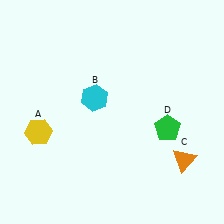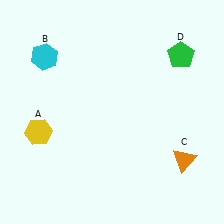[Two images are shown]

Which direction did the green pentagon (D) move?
The green pentagon (D) moved up.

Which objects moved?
The objects that moved are: the cyan hexagon (B), the green pentagon (D).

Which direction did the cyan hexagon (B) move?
The cyan hexagon (B) moved left.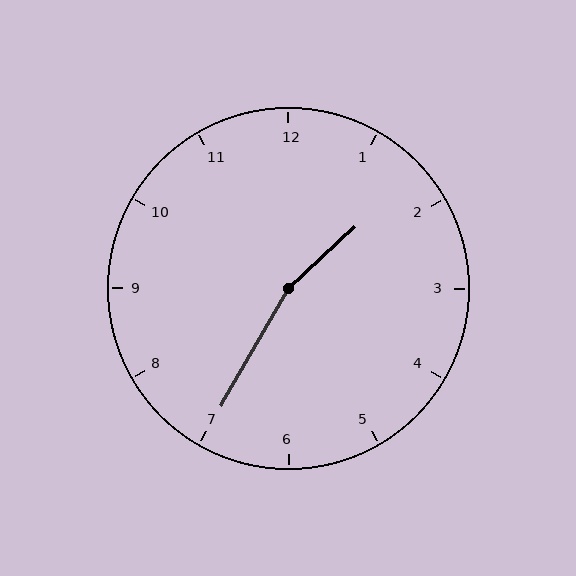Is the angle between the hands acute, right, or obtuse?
It is obtuse.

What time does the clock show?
1:35.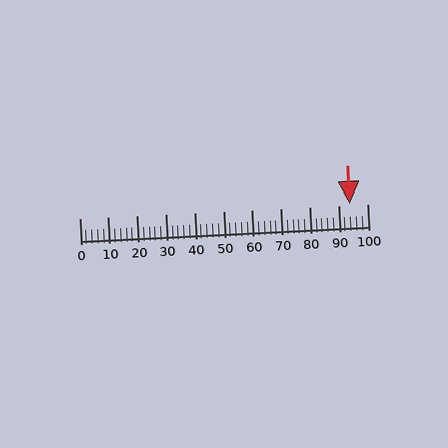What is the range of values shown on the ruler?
The ruler shows values from 0 to 100.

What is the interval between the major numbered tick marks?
The major tick marks are spaced 10 units apart.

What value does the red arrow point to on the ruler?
The red arrow points to approximately 94.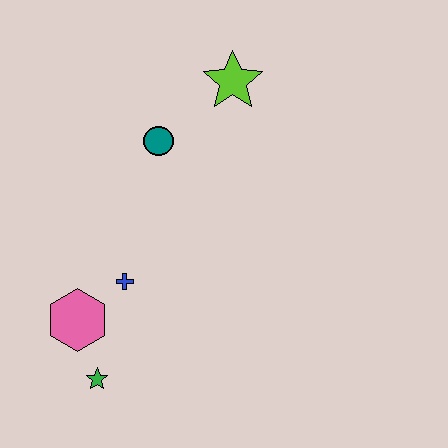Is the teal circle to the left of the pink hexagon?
No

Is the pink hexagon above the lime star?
No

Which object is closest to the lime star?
The teal circle is closest to the lime star.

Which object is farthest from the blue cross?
The lime star is farthest from the blue cross.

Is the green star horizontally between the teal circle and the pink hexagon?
Yes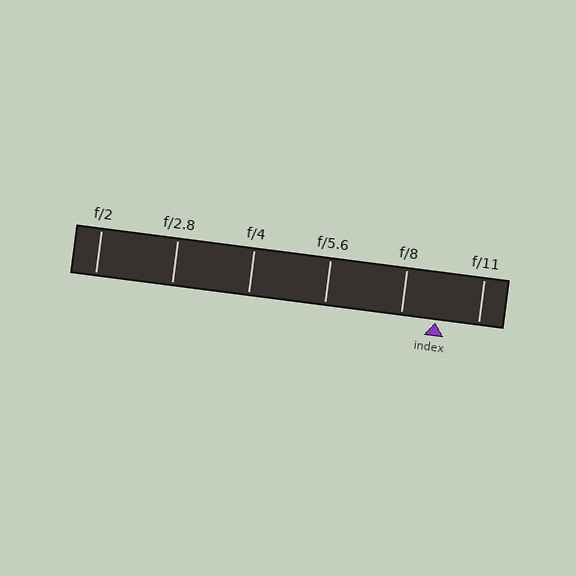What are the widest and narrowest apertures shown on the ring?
The widest aperture shown is f/2 and the narrowest is f/11.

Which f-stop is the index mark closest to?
The index mark is closest to f/8.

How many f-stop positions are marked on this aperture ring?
There are 6 f-stop positions marked.